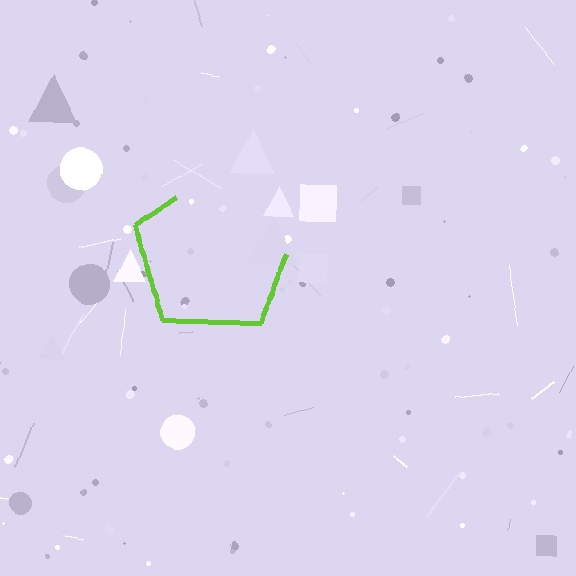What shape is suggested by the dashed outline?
The dashed outline suggests a pentagon.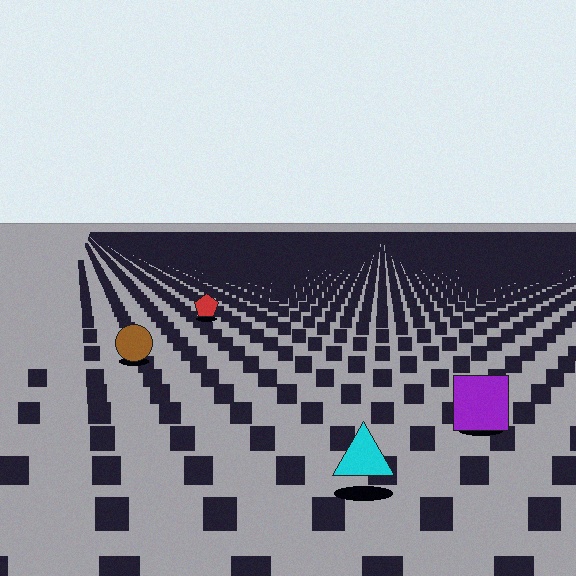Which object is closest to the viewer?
The cyan triangle is closest. The texture marks near it are larger and more spread out.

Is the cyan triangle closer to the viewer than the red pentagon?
Yes. The cyan triangle is closer — you can tell from the texture gradient: the ground texture is coarser near it.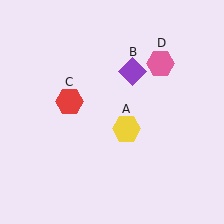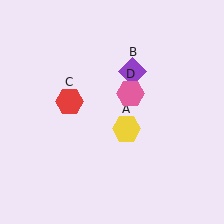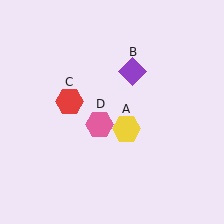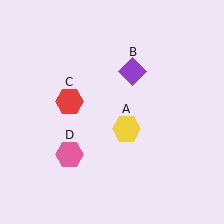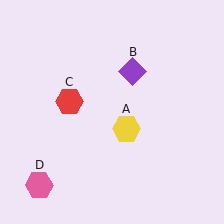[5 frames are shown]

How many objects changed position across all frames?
1 object changed position: pink hexagon (object D).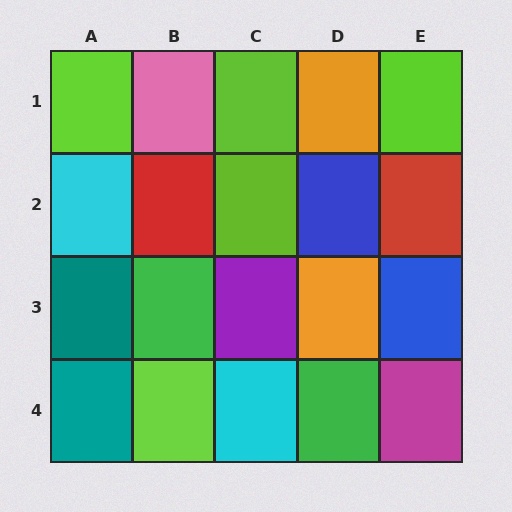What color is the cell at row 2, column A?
Cyan.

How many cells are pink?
1 cell is pink.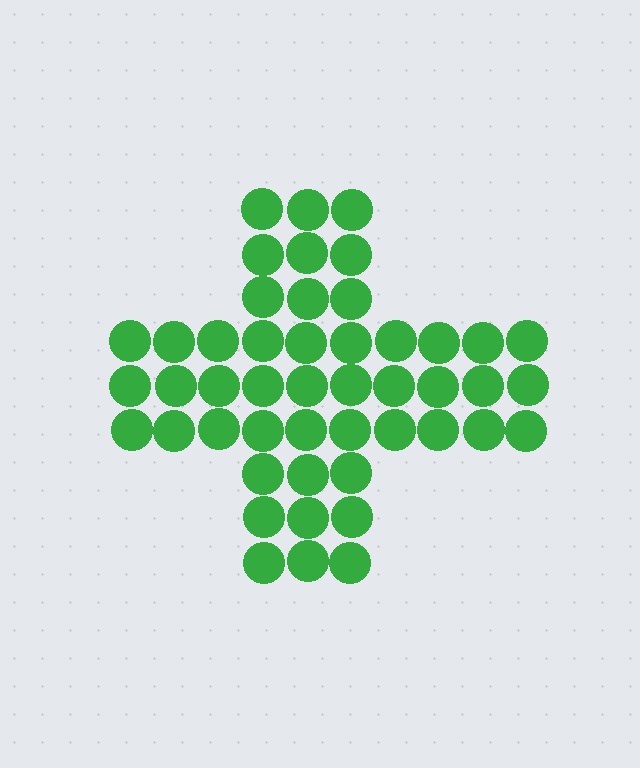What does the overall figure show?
The overall figure shows a cross.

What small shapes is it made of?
It is made of small circles.